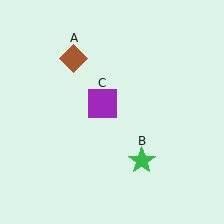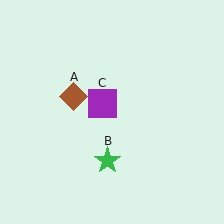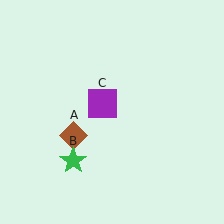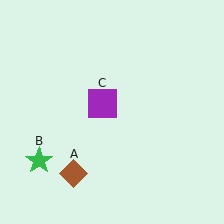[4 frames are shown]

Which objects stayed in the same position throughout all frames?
Purple square (object C) remained stationary.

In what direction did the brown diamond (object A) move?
The brown diamond (object A) moved down.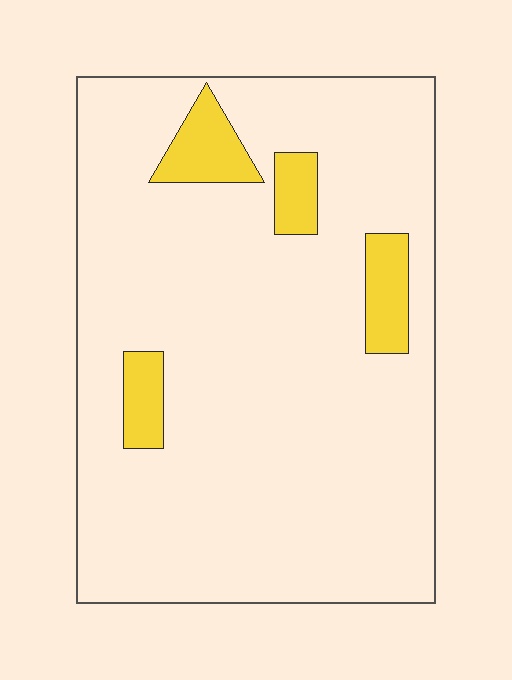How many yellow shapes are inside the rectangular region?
4.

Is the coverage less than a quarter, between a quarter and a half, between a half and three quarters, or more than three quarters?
Less than a quarter.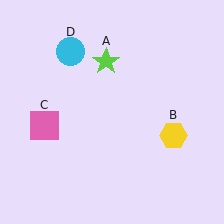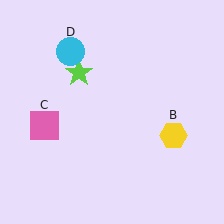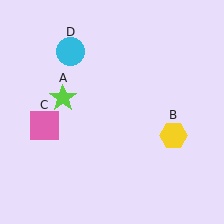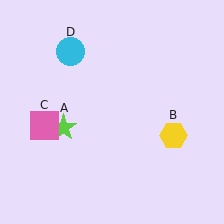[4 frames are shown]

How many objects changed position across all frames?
1 object changed position: lime star (object A).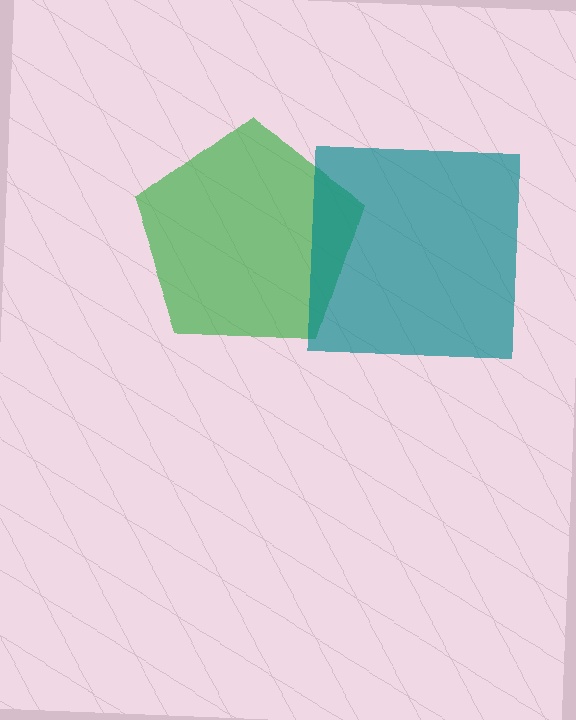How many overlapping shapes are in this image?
There are 2 overlapping shapes in the image.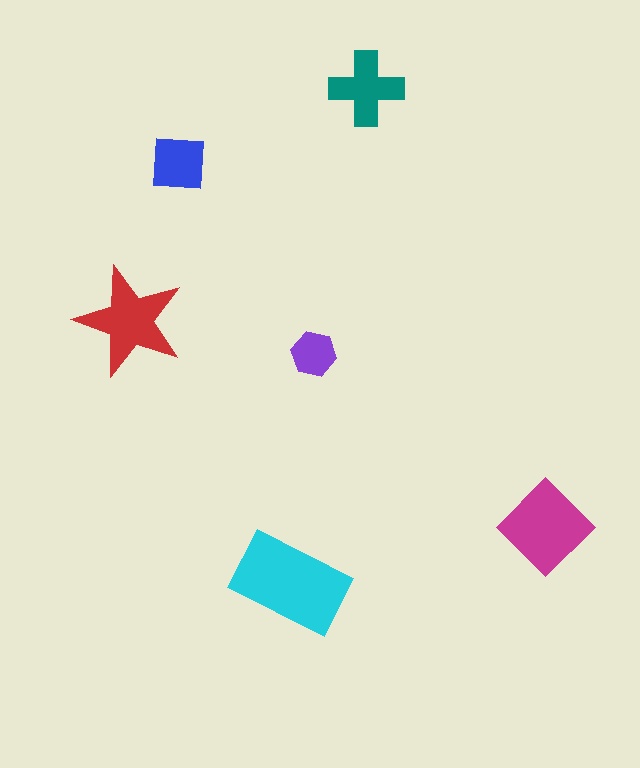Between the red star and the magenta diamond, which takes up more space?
The magenta diamond.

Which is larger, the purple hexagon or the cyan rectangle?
The cyan rectangle.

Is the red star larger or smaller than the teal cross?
Larger.